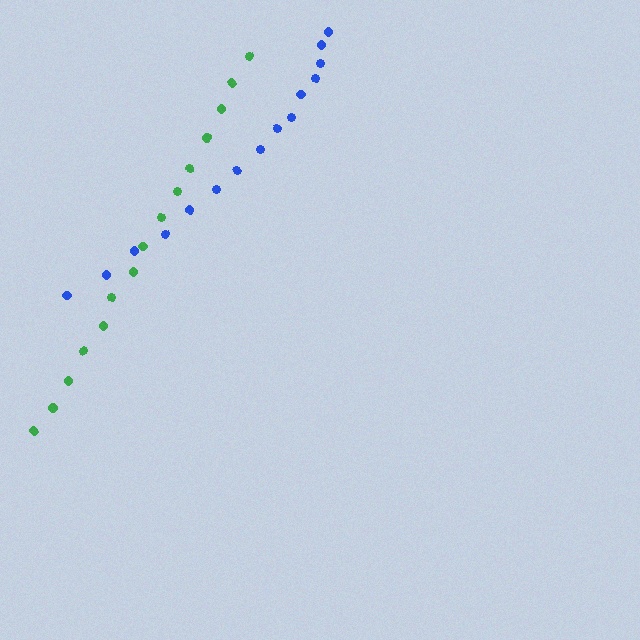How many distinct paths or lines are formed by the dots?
There are 2 distinct paths.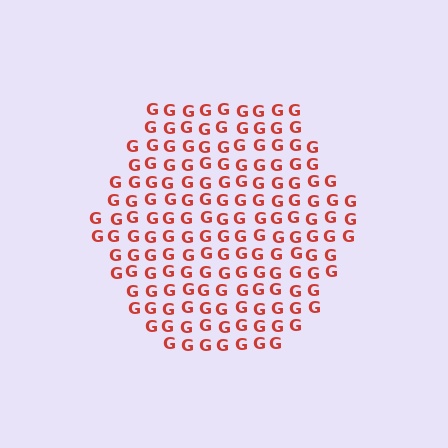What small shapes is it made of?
It is made of small letter G's.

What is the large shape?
The large shape is a hexagon.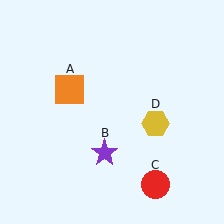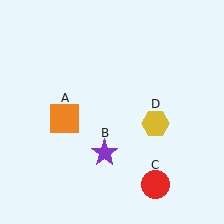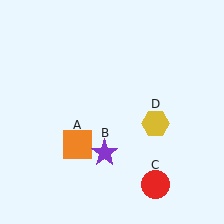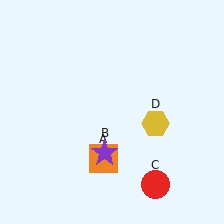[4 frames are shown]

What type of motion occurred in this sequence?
The orange square (object A) rotated counterclockwise around the center of the scene.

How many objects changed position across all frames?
1 object changed position: orange square (object A).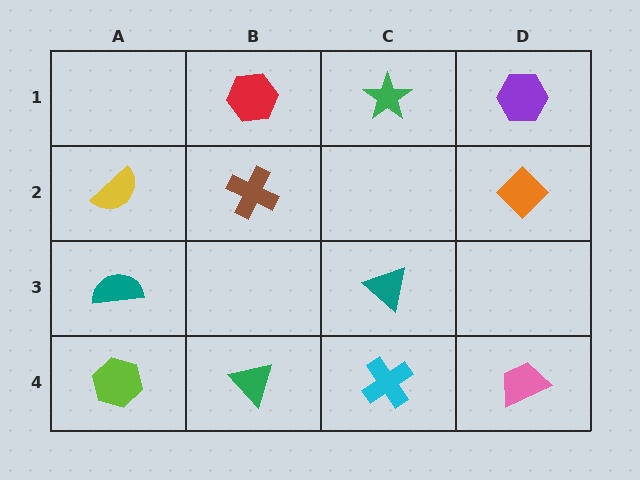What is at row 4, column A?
A lime hexagon.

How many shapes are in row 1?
3 shapes.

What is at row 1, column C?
A green star.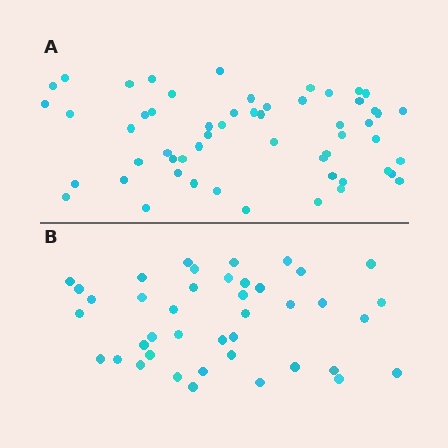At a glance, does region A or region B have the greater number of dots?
Region A (the top region) has more dots.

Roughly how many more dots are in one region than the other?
Region A has approximately 15 more dots than region B.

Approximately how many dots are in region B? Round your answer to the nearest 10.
About 40 dots. (The exact count is 41, which rounds to 40.)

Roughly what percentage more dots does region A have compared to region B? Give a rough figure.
About 35% more.